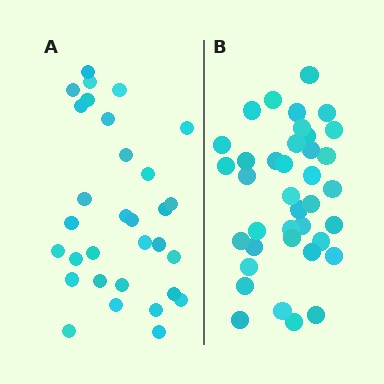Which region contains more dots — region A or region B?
Region B (the right region) has more dots.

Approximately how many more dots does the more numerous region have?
Region B has roughly 8 or so more dots than region A.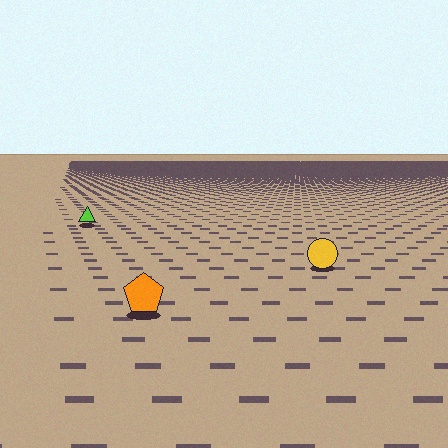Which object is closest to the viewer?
The orange pentagon is closest. The texture marks near it are larger and more spread out.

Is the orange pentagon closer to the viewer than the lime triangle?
Yes. The orange pentagon is closer — you can tell from the texture gradient: the ground texture is coarser near it.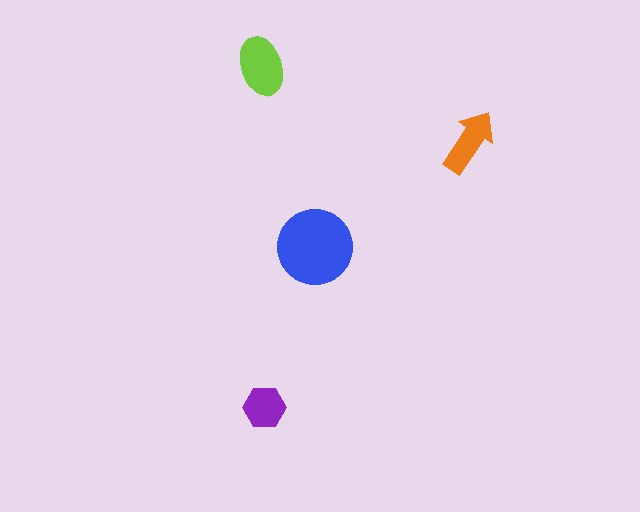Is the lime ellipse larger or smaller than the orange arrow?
Larger.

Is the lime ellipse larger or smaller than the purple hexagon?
Larger.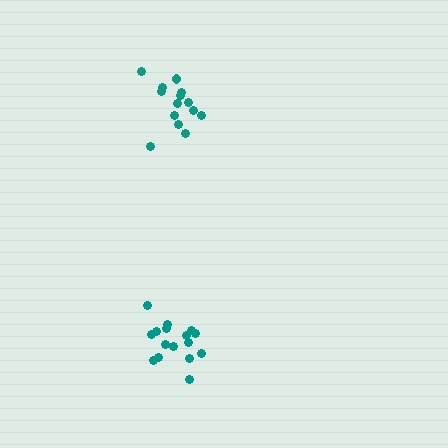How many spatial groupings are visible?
There are 2 spatial groupings.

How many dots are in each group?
Group 1: 16 dots, Group 2: 14 dots (30 total).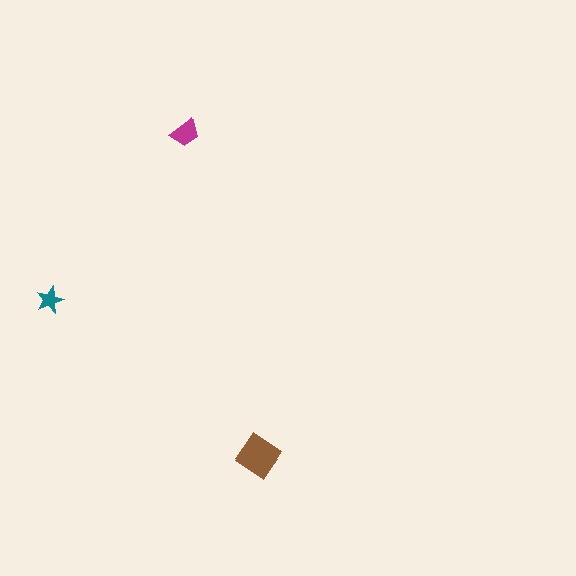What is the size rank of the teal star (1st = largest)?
3rd.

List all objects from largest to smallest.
The brown diamond, the magenta trapezoid, the teal star.